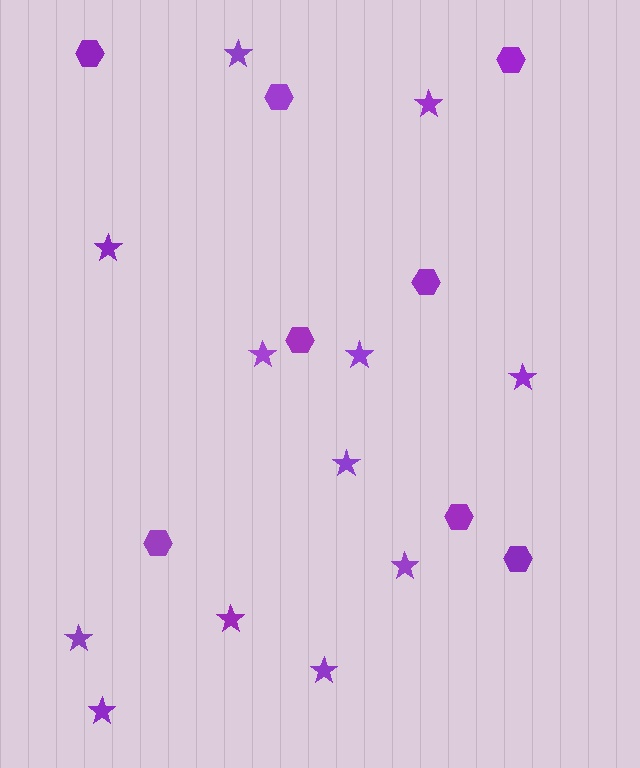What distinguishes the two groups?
There are 2 groups: one group of hexagons (8) and one group of stars (12).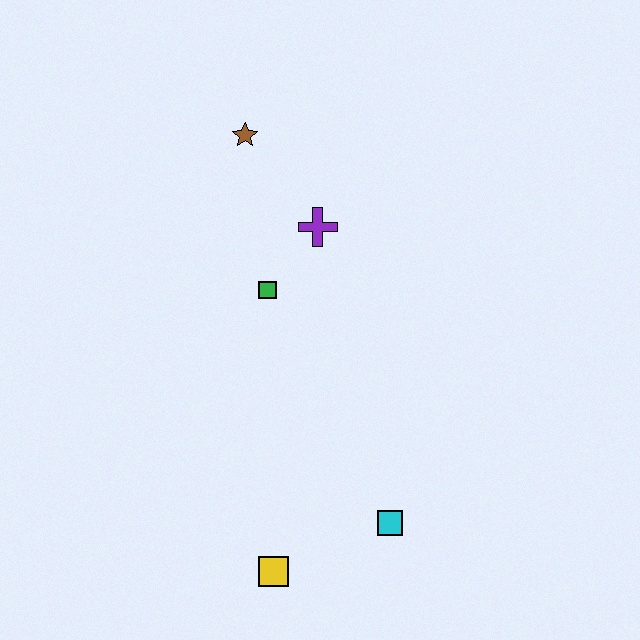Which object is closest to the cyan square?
The yellow square is closest to the cyan square.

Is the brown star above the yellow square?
Yes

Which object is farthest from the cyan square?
The brown star is farthest from the cyan square.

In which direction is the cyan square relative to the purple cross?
The cyan square is below the purple cross.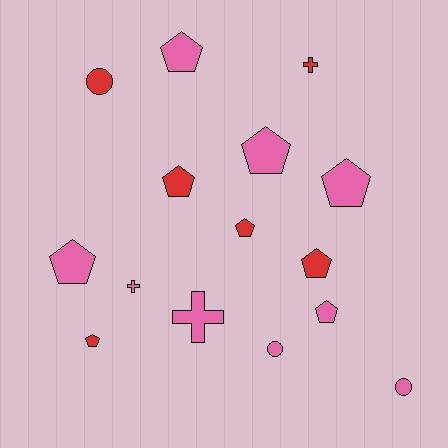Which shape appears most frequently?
Pentagon, with 9 objects.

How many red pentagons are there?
There are 4 red pentagons.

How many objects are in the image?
There are 15 objects.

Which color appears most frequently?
Pink, with 9 objects.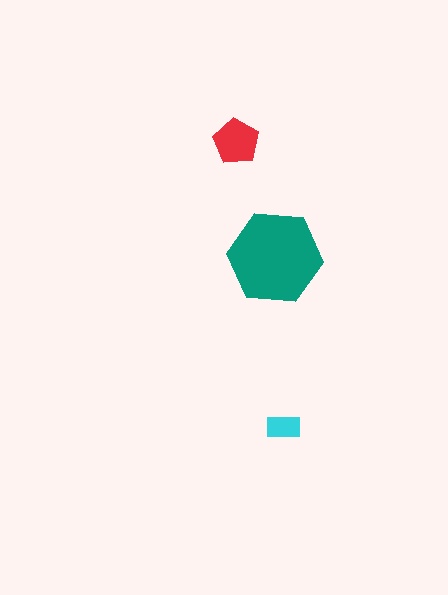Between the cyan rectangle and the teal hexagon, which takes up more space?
The teal hexagon.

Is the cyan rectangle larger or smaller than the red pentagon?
Smaller.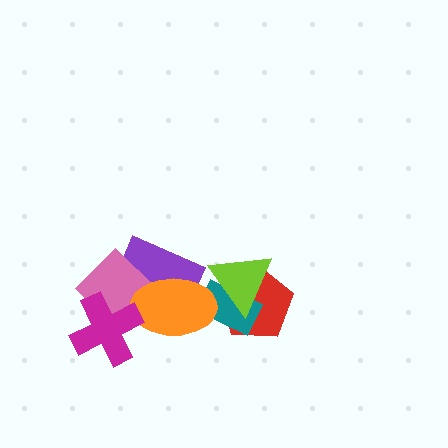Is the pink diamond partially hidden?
Yes, it is partially covered by another shape.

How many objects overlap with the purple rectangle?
2 objects overlap with the purple rectangle.